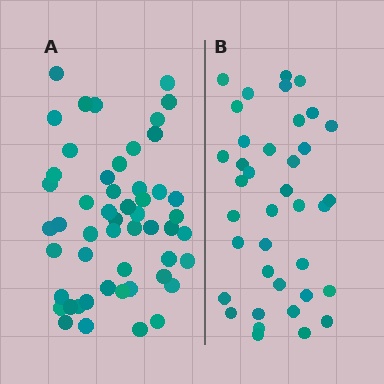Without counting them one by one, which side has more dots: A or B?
Region A (the left region) has more dots.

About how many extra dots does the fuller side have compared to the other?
Region A has approximately 15 more dots than region B.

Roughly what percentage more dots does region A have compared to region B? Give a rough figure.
About 35% more.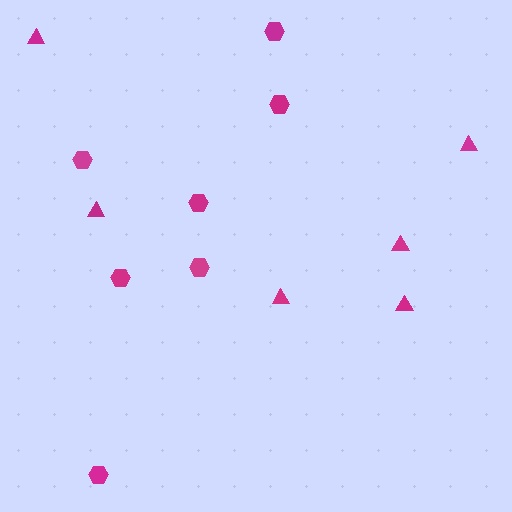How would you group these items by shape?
There are 2 groups: one group of triangles (6) and one group of hexagons (7).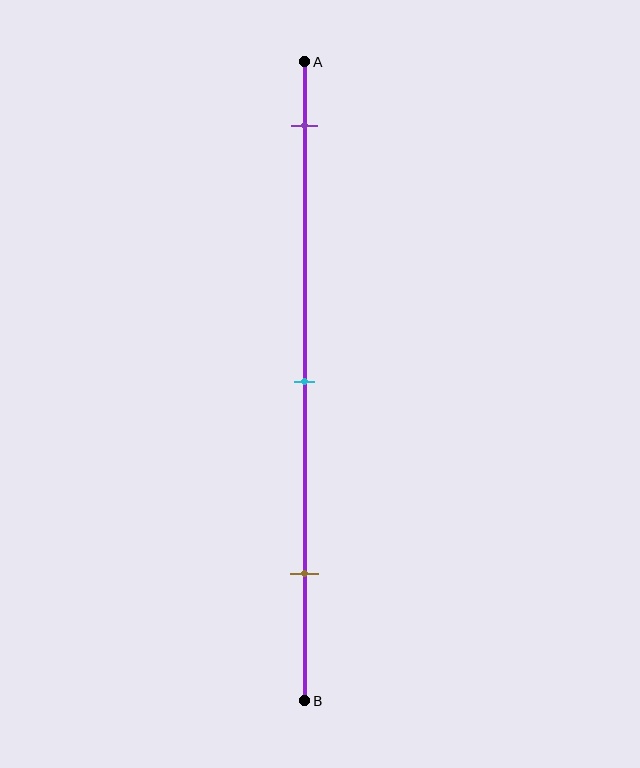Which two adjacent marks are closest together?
The cyan and brown marks are the closest adjacent pair.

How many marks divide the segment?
There are 3 marks dividing the segment.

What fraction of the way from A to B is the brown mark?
The brown mark is approximately 80% (0.8) of the way from A to B.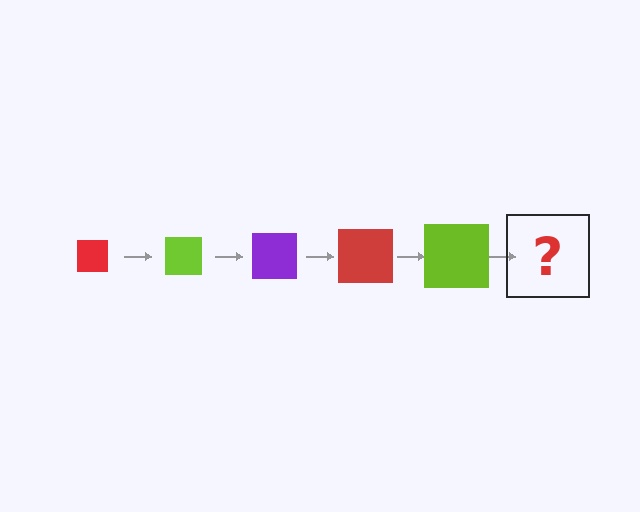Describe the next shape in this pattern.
It should be a purple square, larger than the previous one.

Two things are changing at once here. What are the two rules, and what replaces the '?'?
The two rules are that the square grows larger each step and the color cycles through red, lime, and purple. The '?' should be a purple square, larger than the previous one.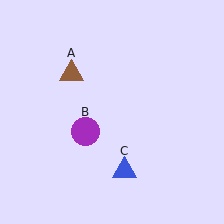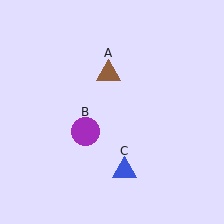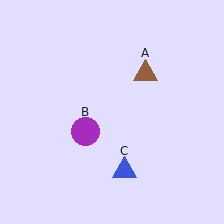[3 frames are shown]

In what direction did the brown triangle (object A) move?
The brown triangle (object A) moved right.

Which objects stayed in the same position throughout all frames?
Purple circle (object B) and blue triangle (object C) remained stationary.